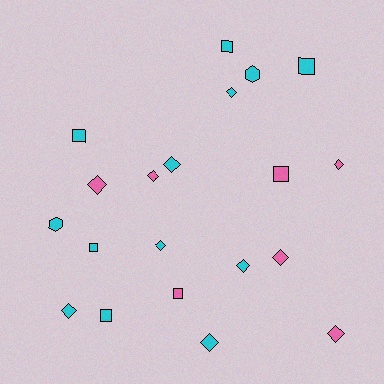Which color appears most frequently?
Cyan, with 13 objects.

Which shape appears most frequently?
Diamond, with 11 objects.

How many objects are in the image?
There are 20 objects.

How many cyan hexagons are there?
There are 2 cyan hexagons.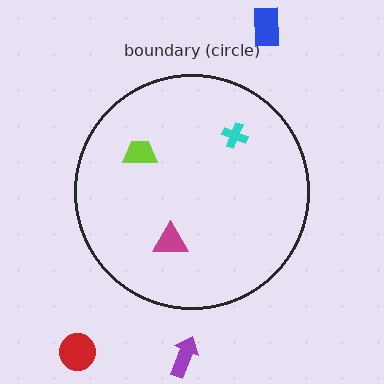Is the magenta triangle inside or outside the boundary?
Inside.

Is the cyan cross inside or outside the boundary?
Inside.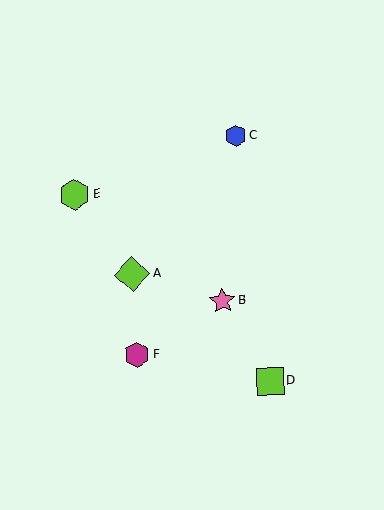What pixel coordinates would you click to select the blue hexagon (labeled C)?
Click at (236, 136) to select the blue hexagon C.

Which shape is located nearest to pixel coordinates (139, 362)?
The magenta hexagon (labeled F) at (137, 355) is nearest to that location.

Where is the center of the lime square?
The center of the lime square is at (270, 382).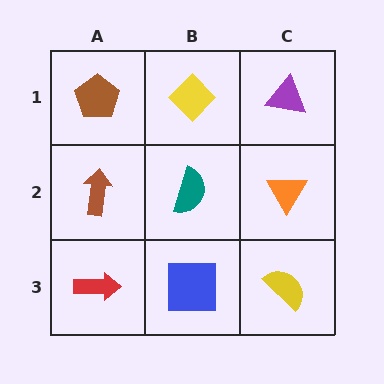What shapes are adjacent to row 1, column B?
A teal semicircle (row 2, column B), a brown pentagon (row 1, column A), a purple triangle (row 1, column C).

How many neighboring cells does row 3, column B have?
3.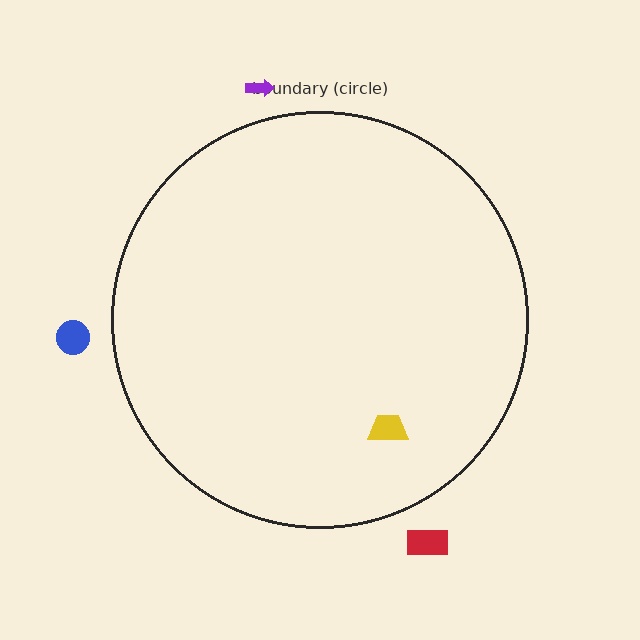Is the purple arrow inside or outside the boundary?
Outside.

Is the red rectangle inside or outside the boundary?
Outside.